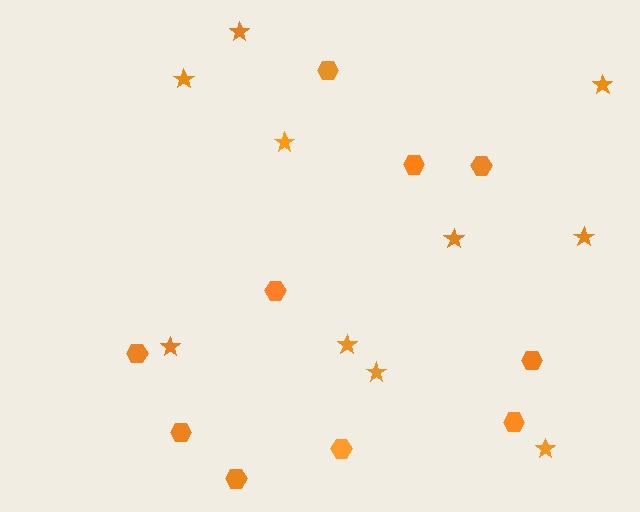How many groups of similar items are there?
There are 2 groups: one group of hexagons (10) and one group of stars (10).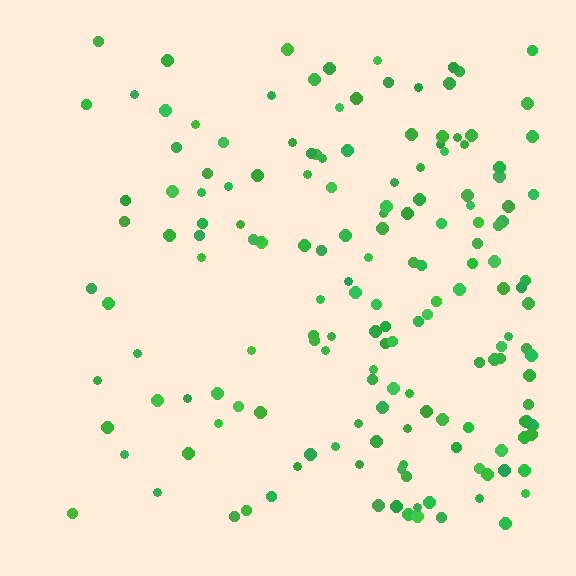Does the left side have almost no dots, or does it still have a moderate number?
Still a moderate number, just noticeably fewer than the right.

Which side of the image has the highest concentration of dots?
The right.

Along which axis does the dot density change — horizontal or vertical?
Horizontal.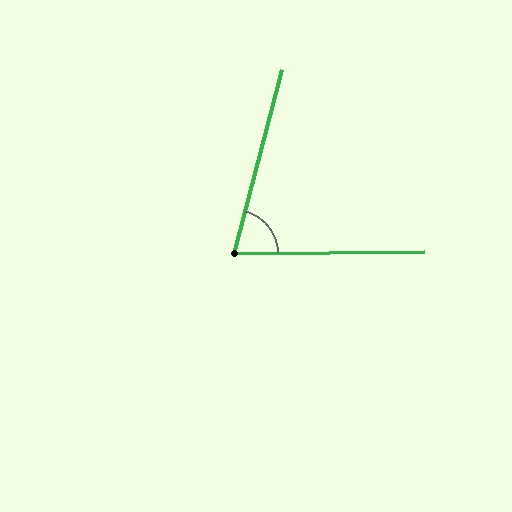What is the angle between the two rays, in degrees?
Approximately 75 degrees.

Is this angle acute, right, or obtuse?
It is acute.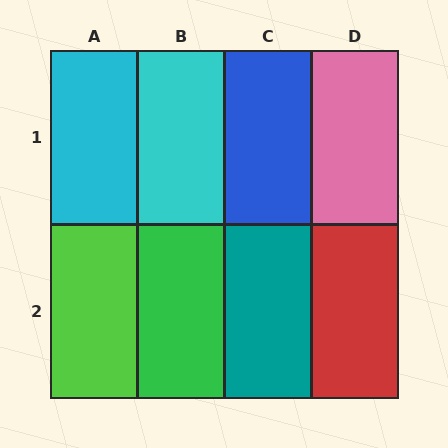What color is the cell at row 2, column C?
Teal.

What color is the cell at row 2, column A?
Lime.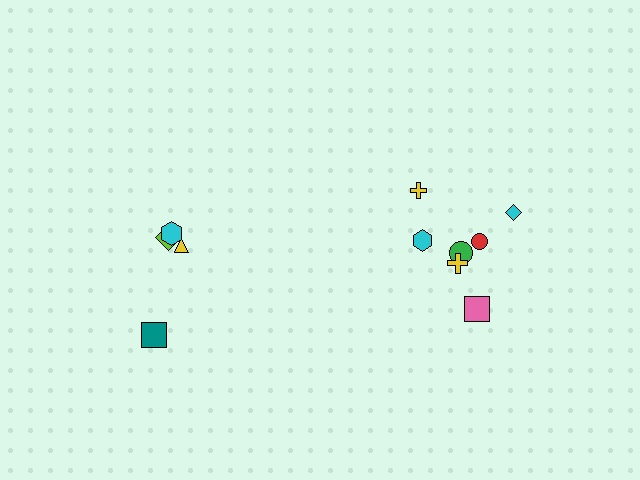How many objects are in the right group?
There are 7 objects.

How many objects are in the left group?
There are 4 objects.